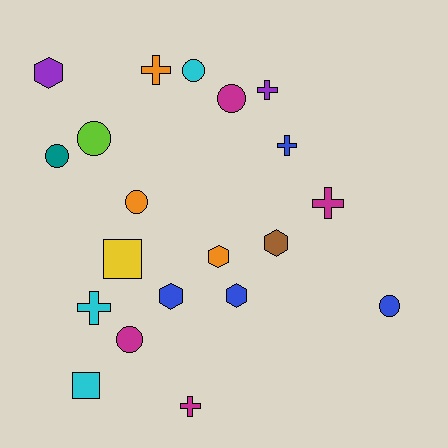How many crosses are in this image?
There are 6 crosses.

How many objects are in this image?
There are 20 objects.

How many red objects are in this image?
There are no red objects.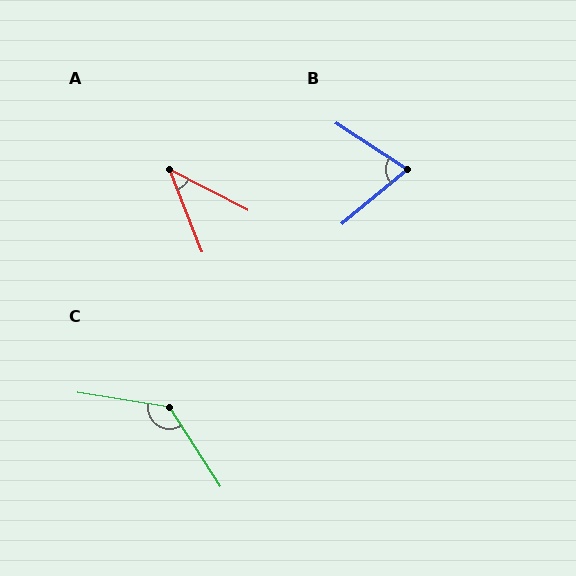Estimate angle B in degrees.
Approximately 73 degrees.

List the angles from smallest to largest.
A (41°), B (73°), C (132°).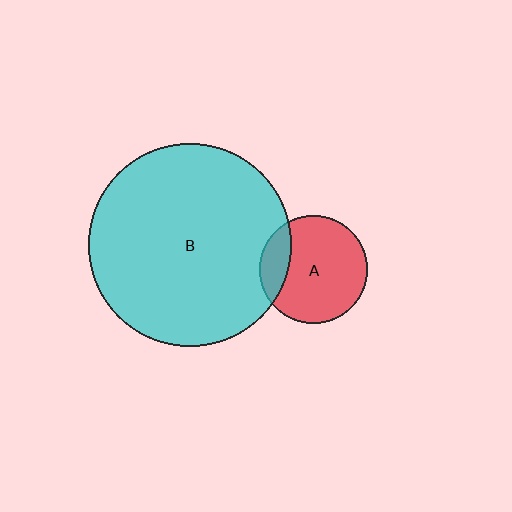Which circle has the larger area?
Circle B (cyan).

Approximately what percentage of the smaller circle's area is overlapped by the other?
Approximately 20%.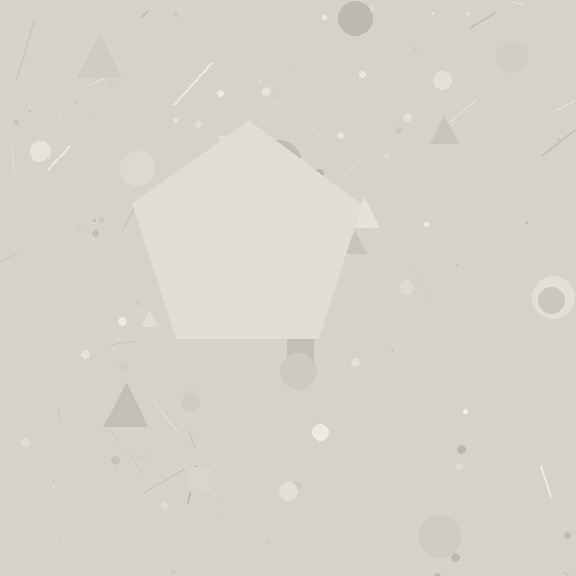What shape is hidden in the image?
A pentagon is hidden in the image.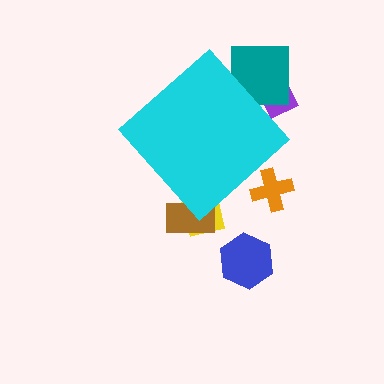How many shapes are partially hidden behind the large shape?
5 shapes are partially hidden.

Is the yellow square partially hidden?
Yes, the yellow square is partially hidden behind the cyan diamond.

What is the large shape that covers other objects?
A cyan diamond.